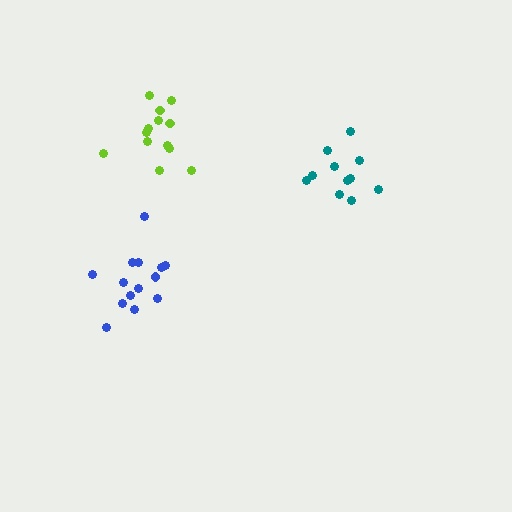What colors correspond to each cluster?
The clusters are colored: lime, blue, teal.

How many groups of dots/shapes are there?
There are 3 groups.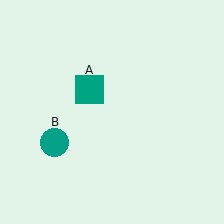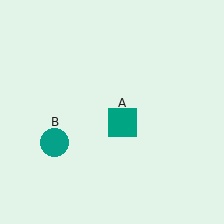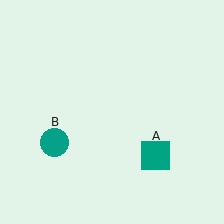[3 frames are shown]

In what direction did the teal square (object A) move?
The teal square (object A) moved down and to the right.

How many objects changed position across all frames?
1 object changed position: teal square (object A).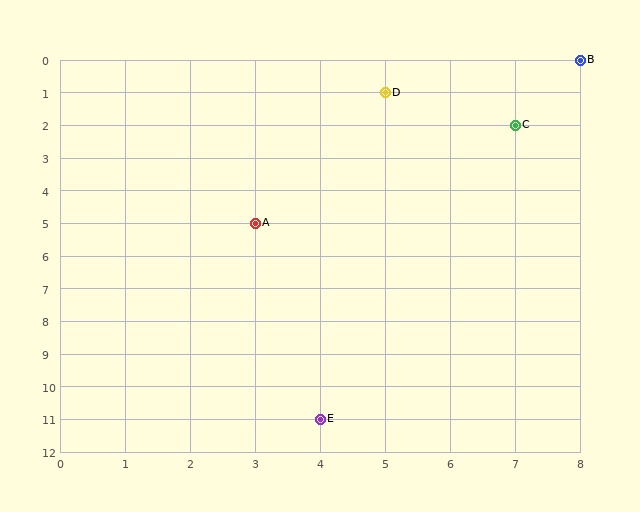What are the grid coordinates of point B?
Point B is at grid coordinates (8, 0).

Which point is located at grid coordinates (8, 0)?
Point B is at (8, 0).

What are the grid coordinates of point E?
Point E is at grid coordinates (4, 11).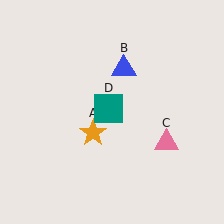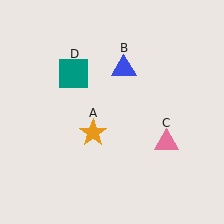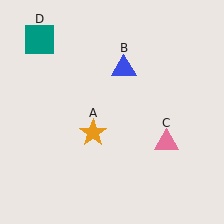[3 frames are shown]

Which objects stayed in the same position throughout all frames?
Orange star (object A) and blue triangle (object B) and pink triangle (object C) remained stationary.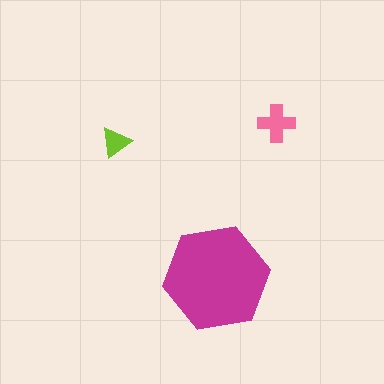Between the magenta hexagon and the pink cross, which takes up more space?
The magenta hexagon.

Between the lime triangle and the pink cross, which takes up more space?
The pink cross.